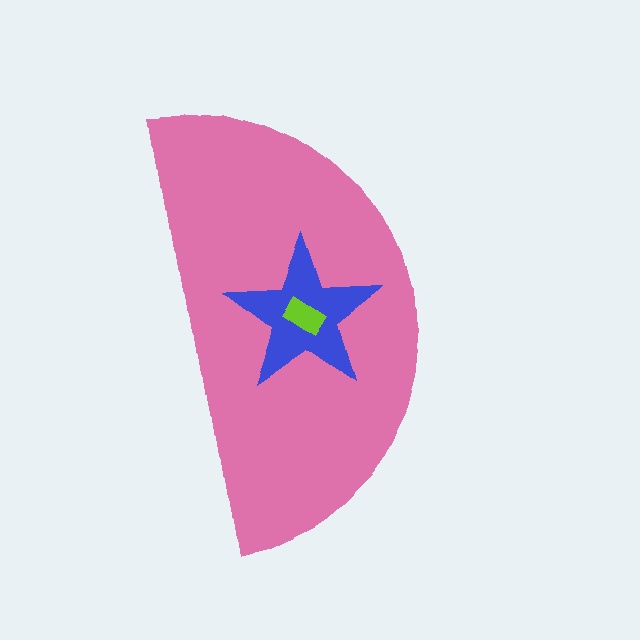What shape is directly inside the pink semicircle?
The blue star.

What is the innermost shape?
The lime rectangle.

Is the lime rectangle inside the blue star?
Yes.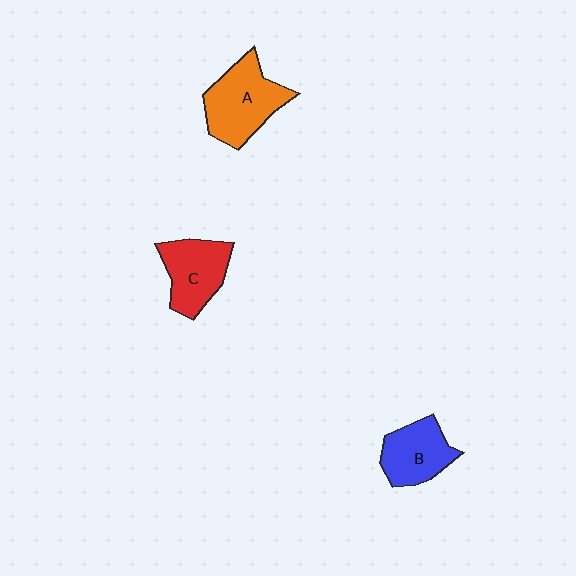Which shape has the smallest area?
Shape B (blue).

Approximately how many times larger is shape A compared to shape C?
Approximately 1.2 times.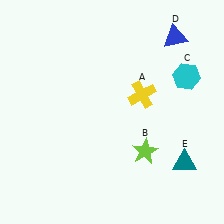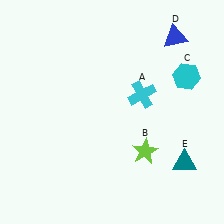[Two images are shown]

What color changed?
The cross (A) changed from yellow in Image 1 to cyan in Image 2.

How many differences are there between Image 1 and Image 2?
There is 1 difference between the two images.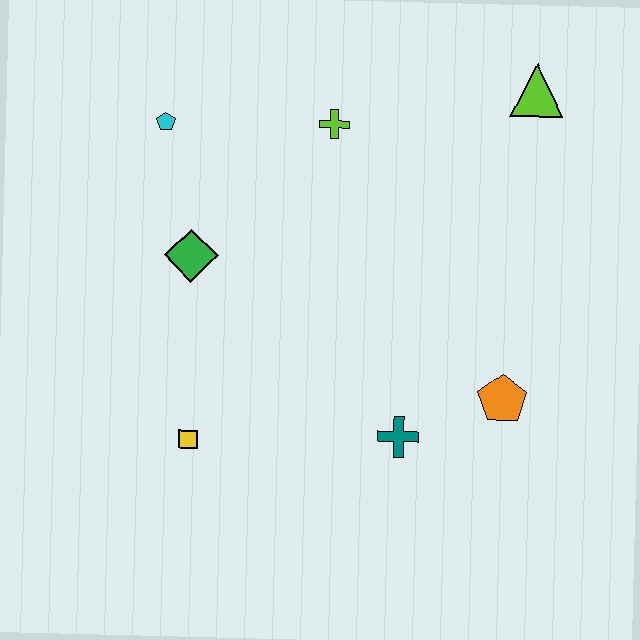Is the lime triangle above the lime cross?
Yes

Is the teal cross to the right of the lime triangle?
No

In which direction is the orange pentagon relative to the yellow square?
The orange pentagon is to the right of the yellow square.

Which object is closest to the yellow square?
The green diamond is closest to the yellow square.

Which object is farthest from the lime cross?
The yellow square is farthest from the lime cross.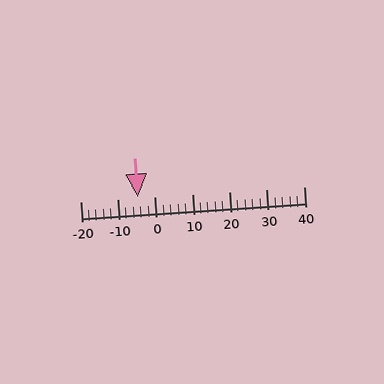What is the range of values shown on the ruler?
The ruler shows values from -20 to 40.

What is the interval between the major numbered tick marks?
The major tick marks are spaced 10 units apart.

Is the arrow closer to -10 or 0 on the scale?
The arrow is closer to 0.